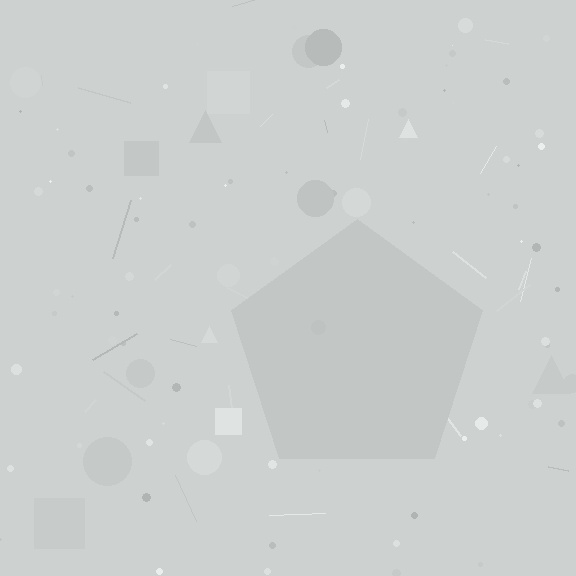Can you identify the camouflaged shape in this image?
The camouflaged shape is a pentagon.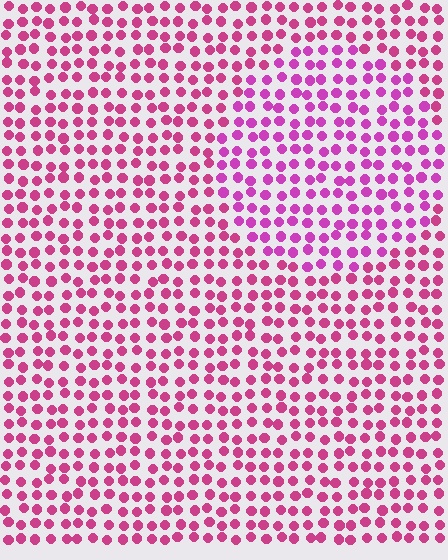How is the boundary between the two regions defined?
The boundary is defined purely by a slight shift in hue (about 21 degrees). Spacing, size, and orientation are identical on both sides.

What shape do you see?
I see a circle.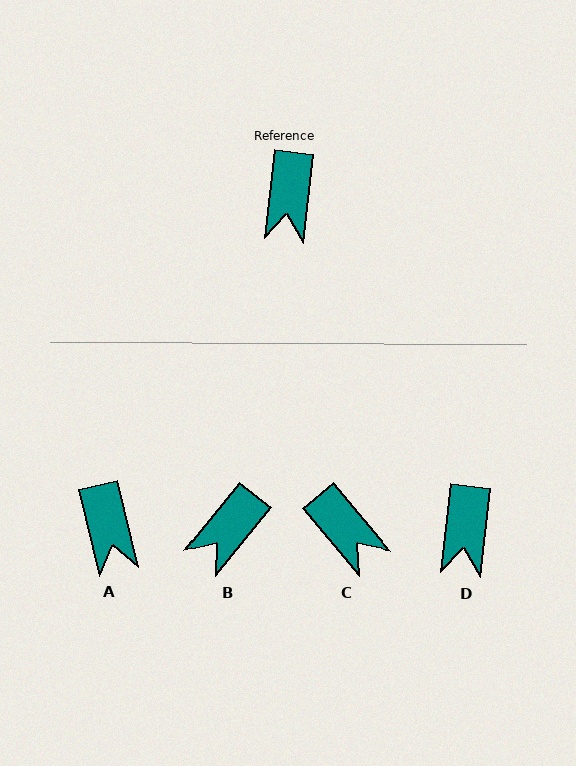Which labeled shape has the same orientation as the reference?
D.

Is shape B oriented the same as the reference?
No, it is off by about 32 degrees.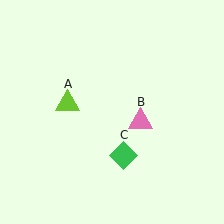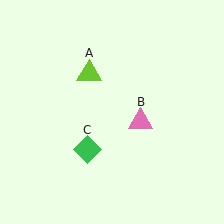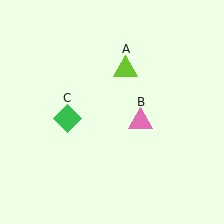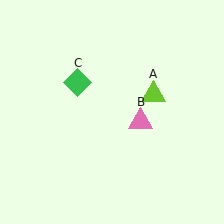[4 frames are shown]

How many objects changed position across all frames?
2 objects changed position: lime triangle (object A), green diamond (object C).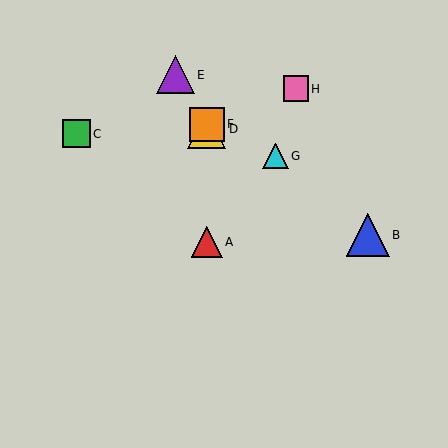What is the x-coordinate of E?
Object E is at x≈176.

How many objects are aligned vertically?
3 objects (A, D, F) are aligned vertically.